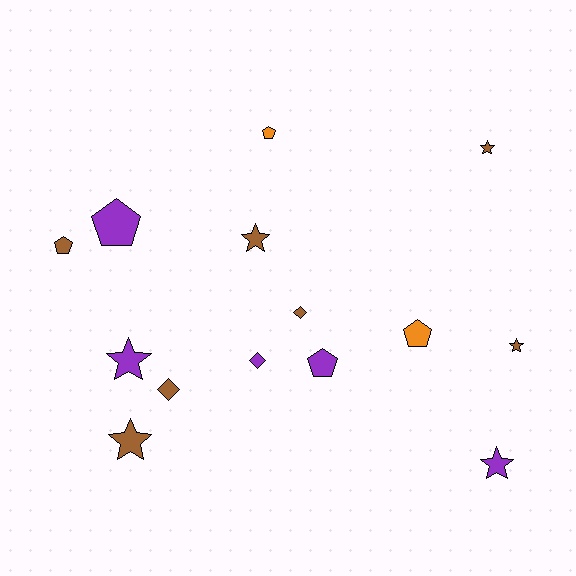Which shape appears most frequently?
Star, with 6 objects.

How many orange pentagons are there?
There are 2 orange pentagons.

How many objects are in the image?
There are 14 objects.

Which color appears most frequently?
Brown, with 7 objects.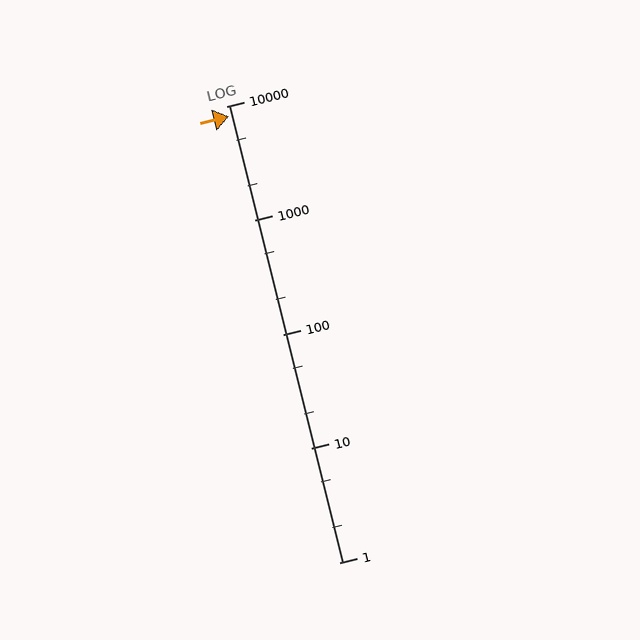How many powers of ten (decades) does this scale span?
The scale spans 4 decades, from 1 to 10000.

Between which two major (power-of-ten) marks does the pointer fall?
The pointer is between 1000 and 10000.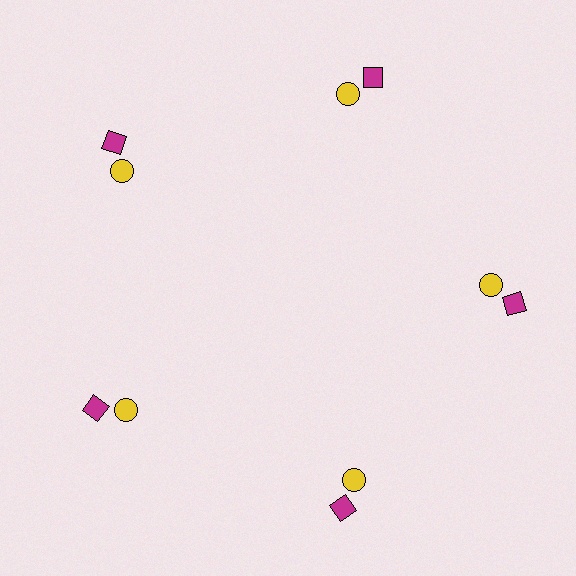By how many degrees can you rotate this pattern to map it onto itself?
The pattern maps onto itself every 72 degrees of rotation.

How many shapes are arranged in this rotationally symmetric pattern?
There are 10 shapes, arranged in 5 groups of 2.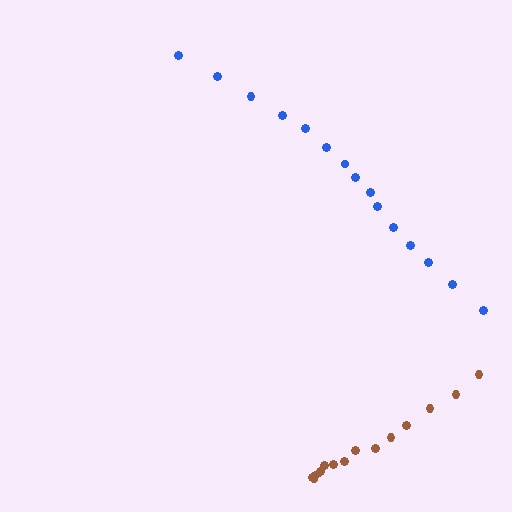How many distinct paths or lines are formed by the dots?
There are 2 distinct paths.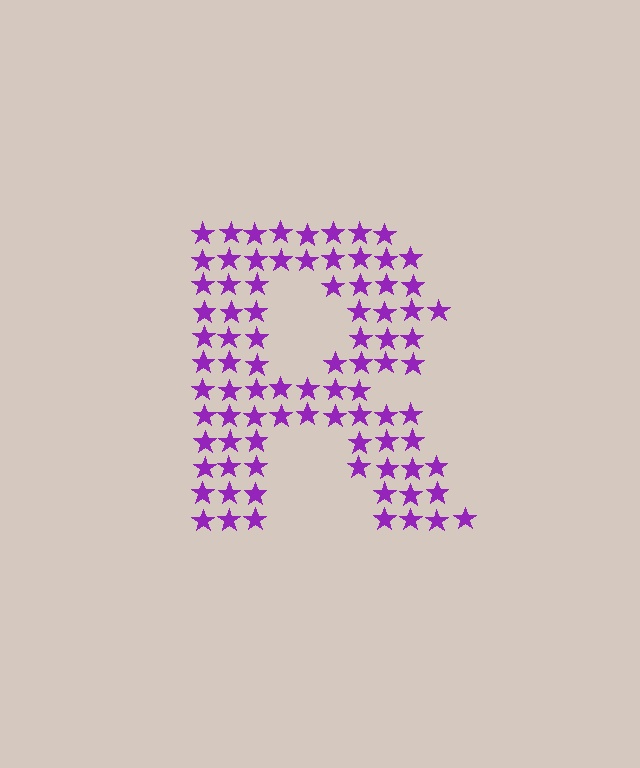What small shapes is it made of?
It is made of small stars.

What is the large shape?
The large shape is the letter R.